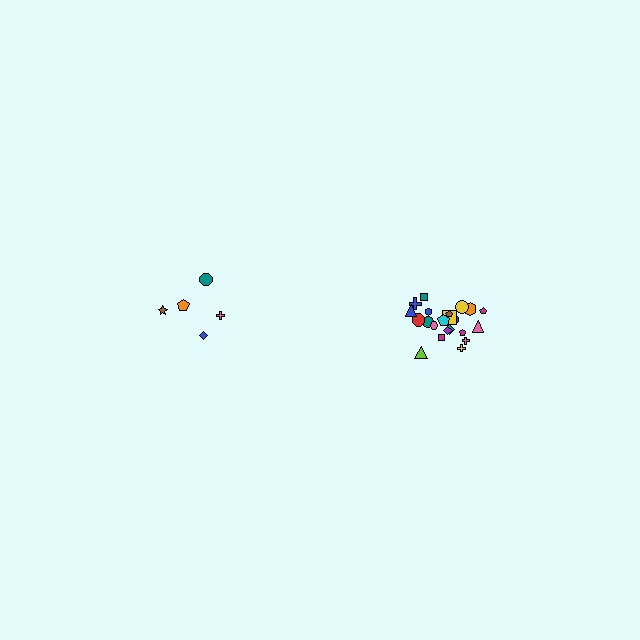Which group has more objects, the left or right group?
The right group.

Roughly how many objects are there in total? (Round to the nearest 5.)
Roughly 25 objects in total.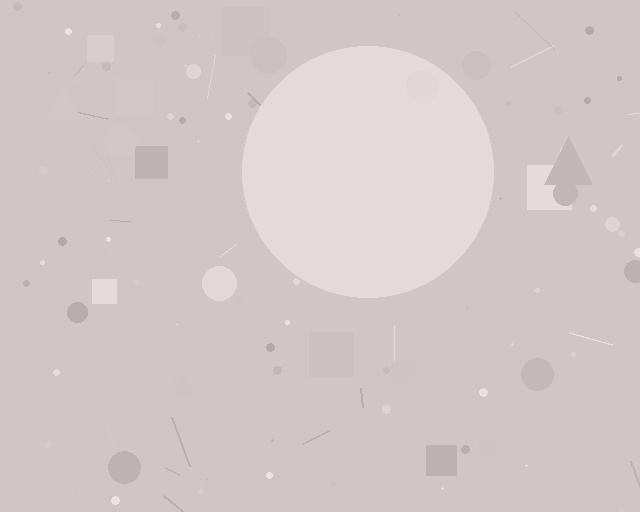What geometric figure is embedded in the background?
A circle is embedded in the background.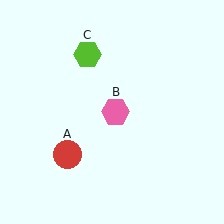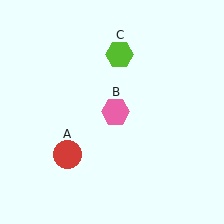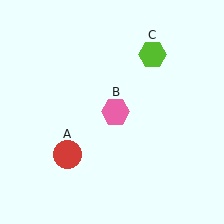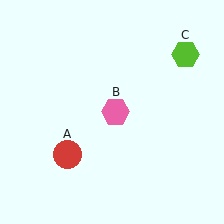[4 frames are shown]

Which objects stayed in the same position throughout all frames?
Red circle (object A) and pink hexagon (object B) remained stationary.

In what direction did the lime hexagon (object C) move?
The lime hexagon (object C) moved right.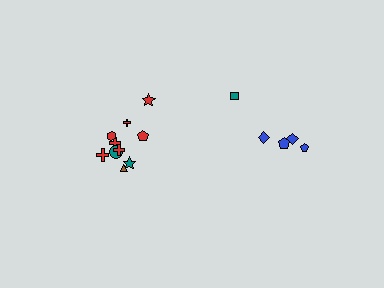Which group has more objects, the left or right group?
The left group.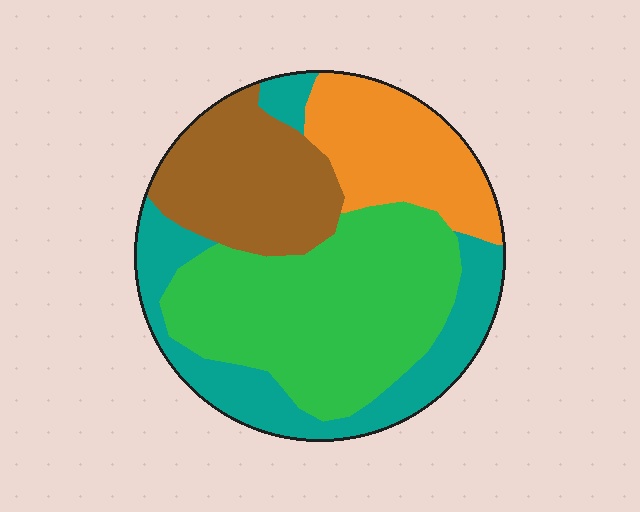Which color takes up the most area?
Green, at roughly 40%.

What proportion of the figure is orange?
Orange covers about 20% of the figure.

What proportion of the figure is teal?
Teal takes up about one quarter (1/4) of the figure.